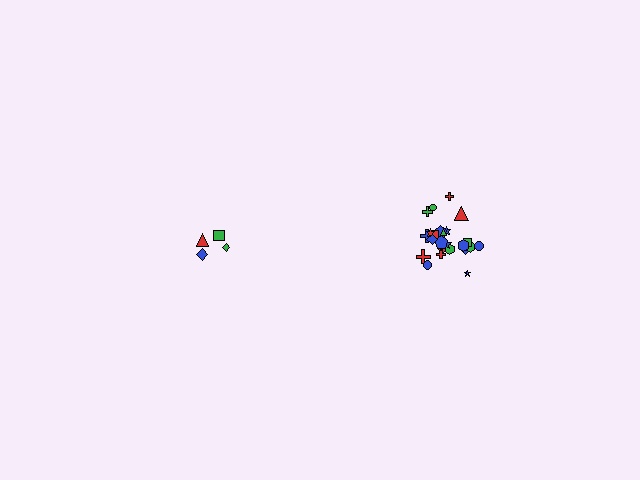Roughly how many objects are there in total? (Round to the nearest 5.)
Roughly 30 objects in total.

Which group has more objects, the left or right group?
The right group.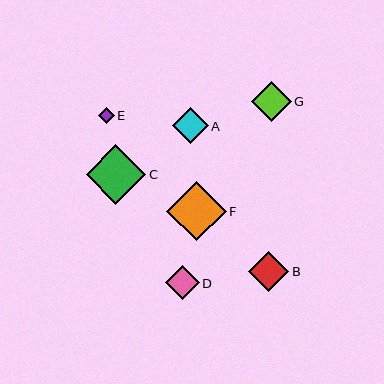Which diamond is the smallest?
Diamond E is the smallest with a size of approximately 16 pixels.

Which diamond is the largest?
Diamond C is the largest with a size of approximately 59 pixels.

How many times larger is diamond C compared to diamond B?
Diamond C is approximately 1.5 times the size of diamond B.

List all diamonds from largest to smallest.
From largest to smallest: C, F, B, G, A, D, E.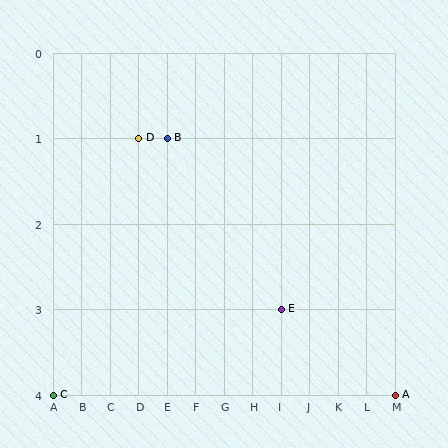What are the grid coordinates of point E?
Point E is at grid coordinates (I, 3).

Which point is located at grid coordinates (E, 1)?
Point B is at (E, 1).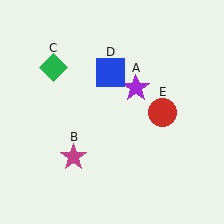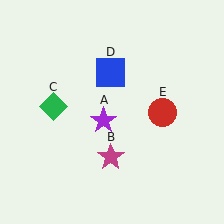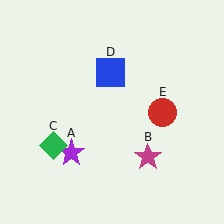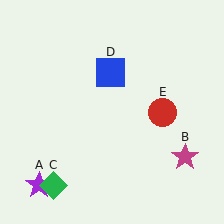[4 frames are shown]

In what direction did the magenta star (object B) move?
The magenta star (object B) moved right.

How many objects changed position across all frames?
3 objects changed position: purple star (object A), magenta star (object B), green diamond (object C).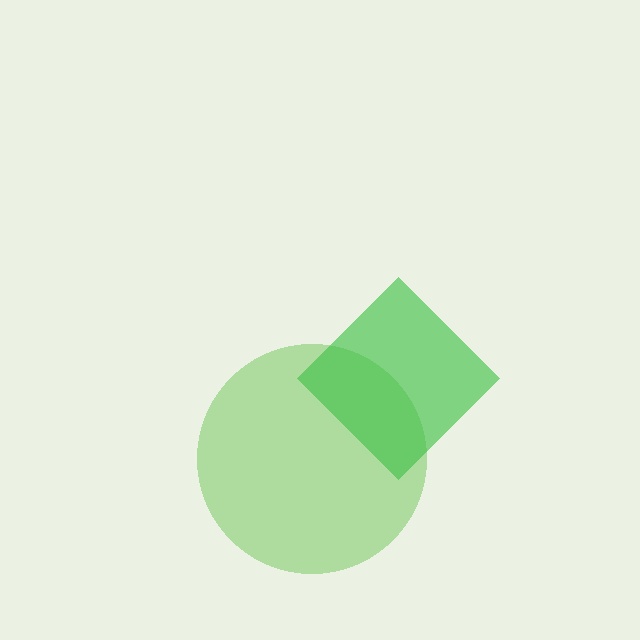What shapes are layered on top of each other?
The layered shapes are: a lime circle, a green diamond.